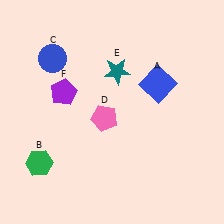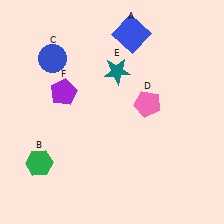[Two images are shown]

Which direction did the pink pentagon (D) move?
The pink pentagon (D) moved right.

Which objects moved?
The objects that moved are: the blue square (A), the pink pentagon (D).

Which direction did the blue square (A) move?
The blue square (A) moved up.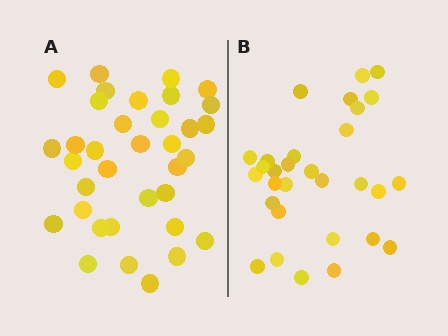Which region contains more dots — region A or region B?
Region A (the left region) has more dots.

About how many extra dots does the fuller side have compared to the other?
Region A has about 5 more dots than region B.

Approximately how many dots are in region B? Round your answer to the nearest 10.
About 30 dots.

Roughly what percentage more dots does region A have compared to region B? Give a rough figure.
About 15% more.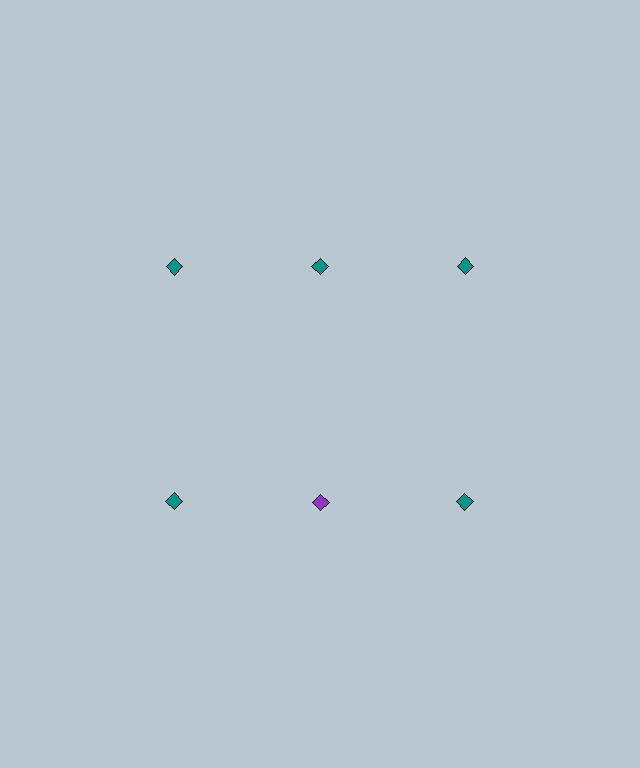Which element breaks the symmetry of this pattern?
The purple diamond in the second row, second from left column breaks the symmetry. All other shapes are teal diamonds.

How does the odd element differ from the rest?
It has a different color: purple instead of teal.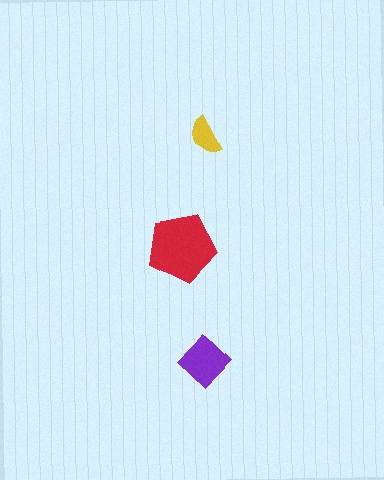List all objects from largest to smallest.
The red pentagon, the purple diamond, the yellow semicircle.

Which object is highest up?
The yellow semicircle is topmost.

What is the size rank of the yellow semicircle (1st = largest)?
3rd.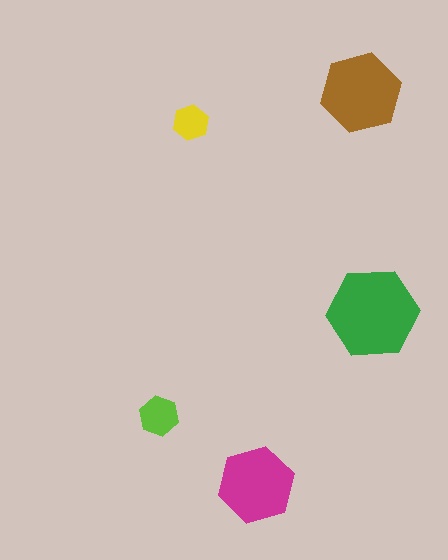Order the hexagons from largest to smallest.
the green one, the brown one, the magenta one, the lime one, the yellow one.